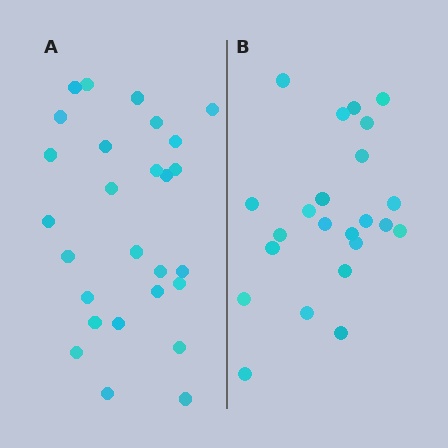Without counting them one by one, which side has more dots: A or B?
Region A (the left region) has more dots.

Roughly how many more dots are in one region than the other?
Region A has about 4 more dots than region B.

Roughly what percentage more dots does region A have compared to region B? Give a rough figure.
About 15% more.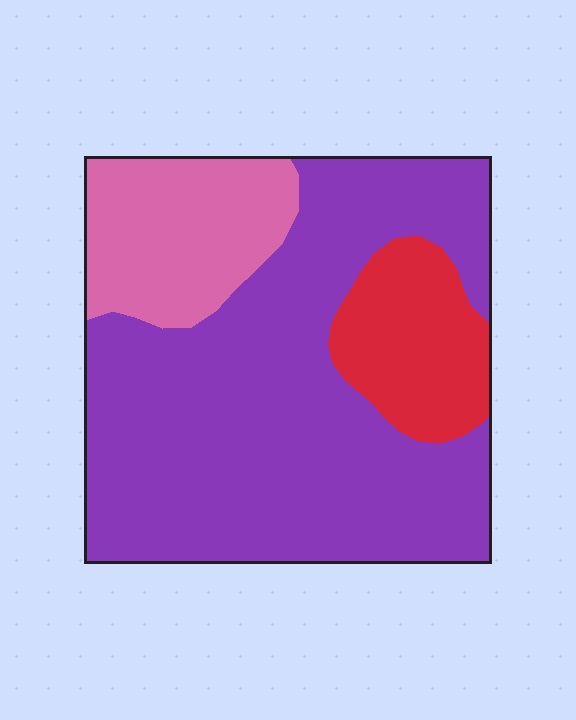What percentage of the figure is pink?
Pink takes up less than a quarter of the figure.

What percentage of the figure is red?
Red takes up about one sixth (1/6) of the figure.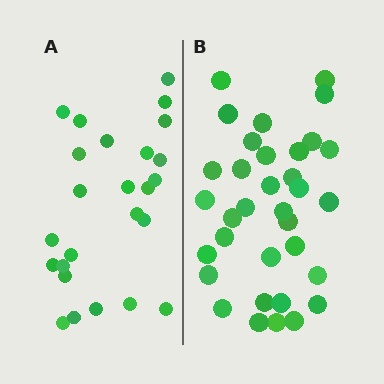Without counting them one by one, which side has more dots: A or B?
Region B (the right region) has more dots.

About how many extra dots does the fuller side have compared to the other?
Region B has roughly 8 or so more dots than region A.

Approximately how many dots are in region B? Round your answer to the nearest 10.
About 30 dots. (The exact count is 34, which rounds to 30.)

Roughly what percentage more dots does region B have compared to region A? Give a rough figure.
About 35% more.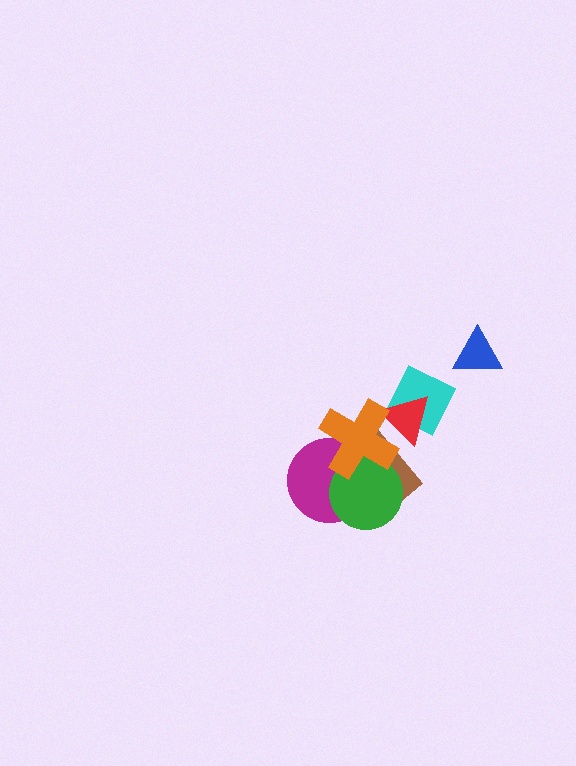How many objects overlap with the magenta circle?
3 objects overlap with the magenta circle.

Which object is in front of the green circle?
The orange cross is in front of the green circle.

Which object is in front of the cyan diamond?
The red triangle is in front of the cyan diamond.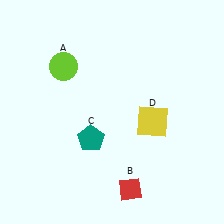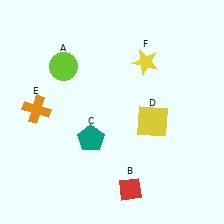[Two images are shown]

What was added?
An orange cross (E), a yellow star (F) were added in Image 2.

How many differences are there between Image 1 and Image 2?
There are 2 differences between the two images.